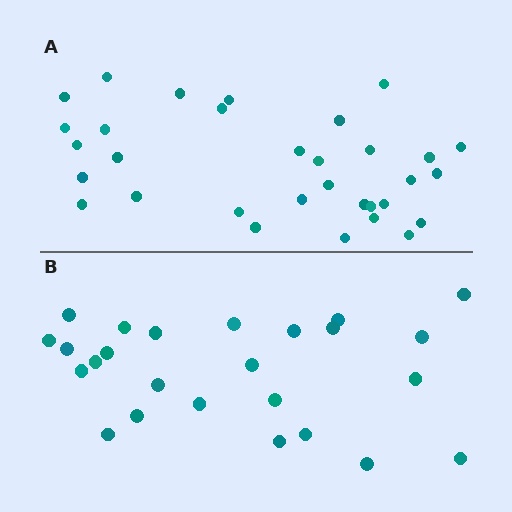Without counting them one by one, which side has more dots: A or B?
Region A (the top region) has more dots.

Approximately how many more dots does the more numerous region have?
Region A has roughly 8 or so more dots than region B.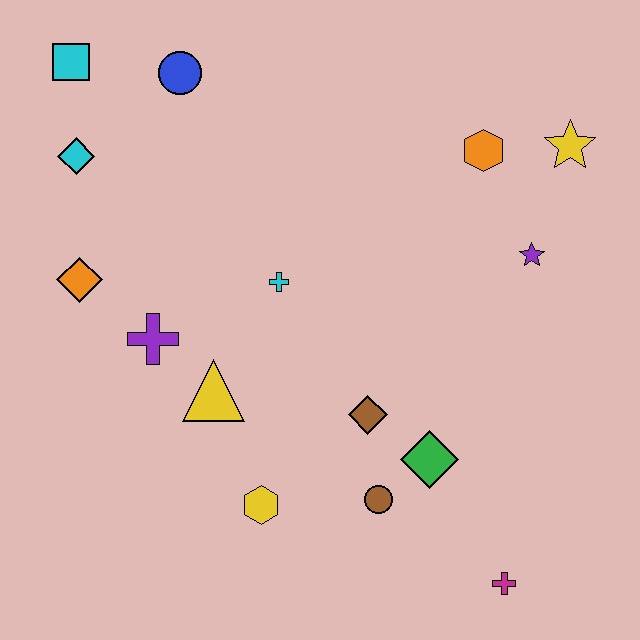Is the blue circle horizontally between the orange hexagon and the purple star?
No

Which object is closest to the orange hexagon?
The yellow star is closest to the orange hexagon.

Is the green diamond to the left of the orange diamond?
No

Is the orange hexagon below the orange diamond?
No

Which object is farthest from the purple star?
The cyan square is farthest from the purple star.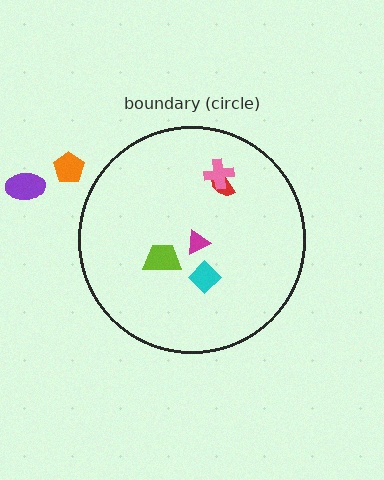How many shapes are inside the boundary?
5 inside, 2 outside.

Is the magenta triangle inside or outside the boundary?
Inside.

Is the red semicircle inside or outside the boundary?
Inside.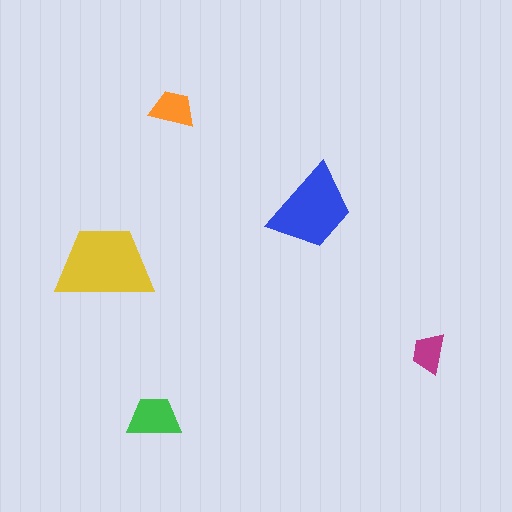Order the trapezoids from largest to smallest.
the yellow one, the blue one, the green one, the orange one, the magenta one.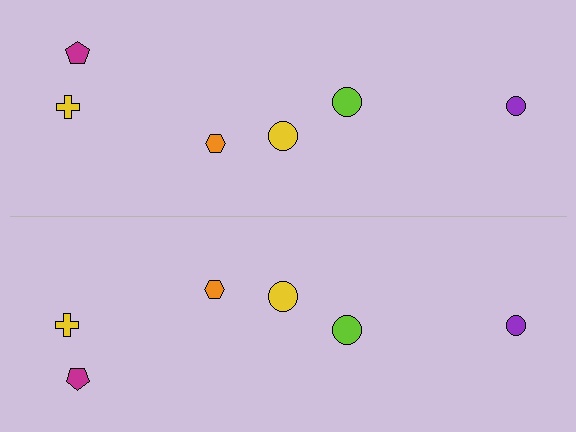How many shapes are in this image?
There are 12 shapes in this image.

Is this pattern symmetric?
Yes, this pattern has bilateral (reflection) symmetry.